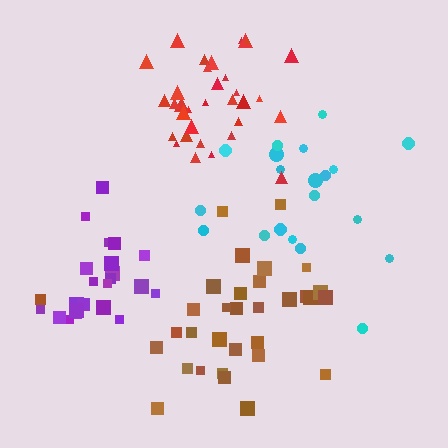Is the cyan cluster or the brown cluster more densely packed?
Brown.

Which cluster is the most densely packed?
Red.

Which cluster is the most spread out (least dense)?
Cyan.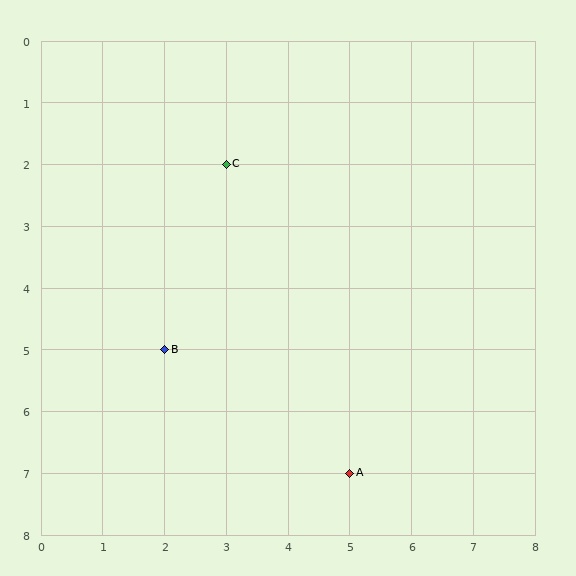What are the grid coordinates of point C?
Point C is at grid coordinates (3, 2).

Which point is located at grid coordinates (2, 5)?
Point B is at (2, 5).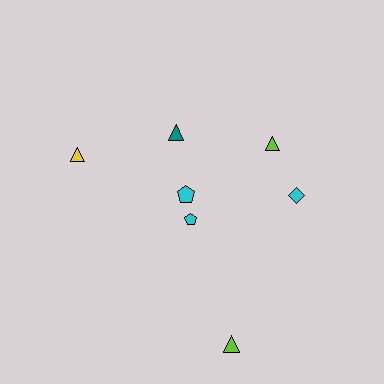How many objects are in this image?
There are 7 objects.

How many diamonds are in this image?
There is 1 diamond.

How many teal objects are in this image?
There is 1 teal object.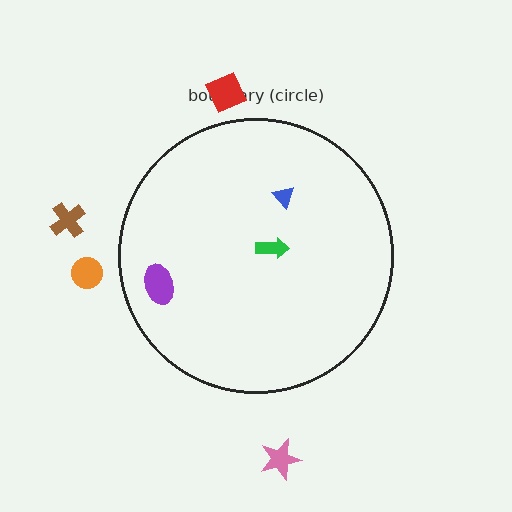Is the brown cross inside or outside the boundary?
Outside.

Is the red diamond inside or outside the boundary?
Outside.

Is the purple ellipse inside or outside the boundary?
Inside.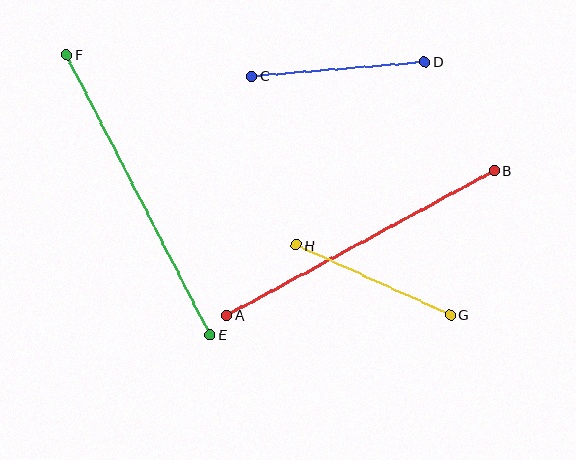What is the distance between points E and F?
The distance is approximately 315 pixels.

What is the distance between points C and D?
The distance is approximately 173 pixels.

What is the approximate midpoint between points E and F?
The midpoint is at approximately (138, 195) pixels.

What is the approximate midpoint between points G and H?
The midpoint is at approximately (373, 280) pixels.